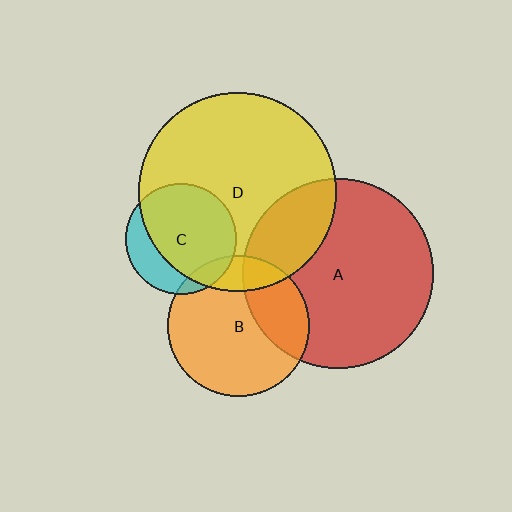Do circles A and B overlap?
Yes.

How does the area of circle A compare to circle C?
Approximately 2.9 times.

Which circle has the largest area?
Circle D (yellow).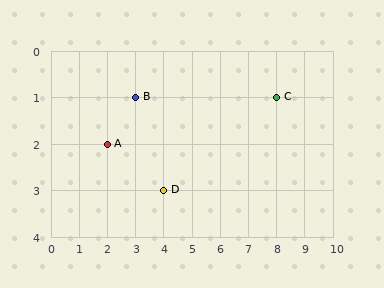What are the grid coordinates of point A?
Point A is at grid coordinates (2, 2).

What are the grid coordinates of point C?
Point C is at grid coordinates (8, 1).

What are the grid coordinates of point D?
Point D is at grid coordinates (4, 3).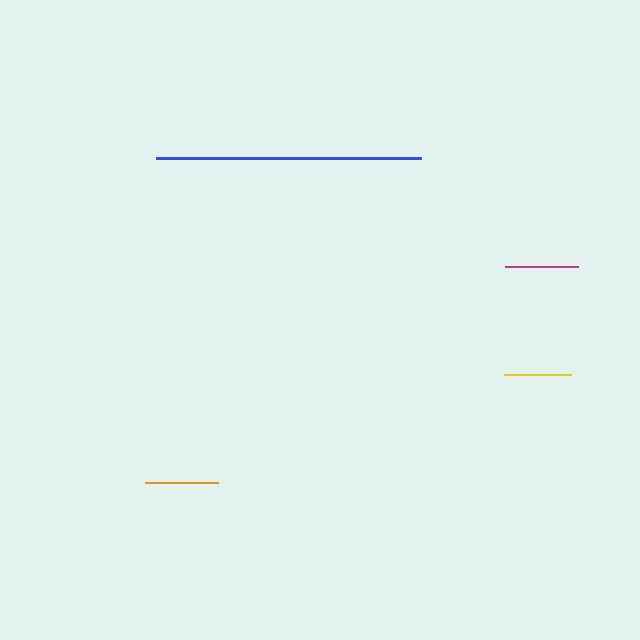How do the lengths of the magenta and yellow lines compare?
The magenta and yellow lines are approximately the same length.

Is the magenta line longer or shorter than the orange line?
The magenta line is longer than the orange line.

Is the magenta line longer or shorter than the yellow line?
The magenta line is longer than the yellow line.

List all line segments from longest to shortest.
From longest to shortest: blue, magenta, orange, yellow.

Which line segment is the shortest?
The yellow line is the shortest at approximately 67 pixels.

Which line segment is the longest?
The blue line is the longest at approximately 265 pixels.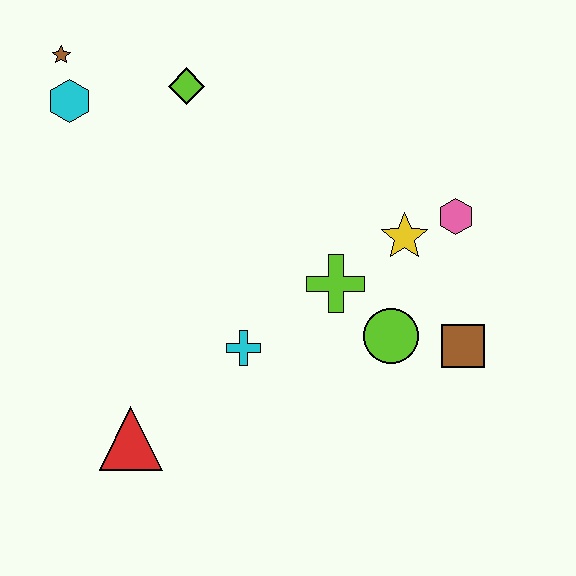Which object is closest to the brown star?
The cyan hexagon is closest to the brown star.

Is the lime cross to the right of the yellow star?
No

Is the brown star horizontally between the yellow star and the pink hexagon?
No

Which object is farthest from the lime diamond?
The brown square is farthest from the lime diamond.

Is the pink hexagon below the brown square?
No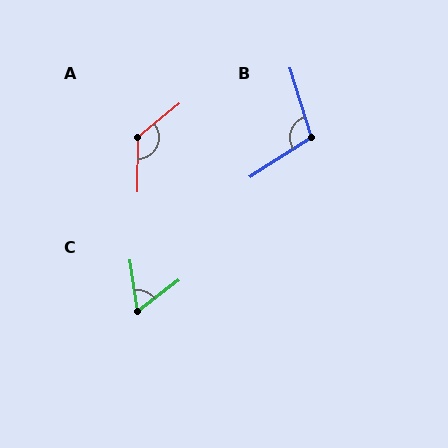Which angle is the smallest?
C, at approximately 61 degrees.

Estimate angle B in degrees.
Approximately 105 degrees.